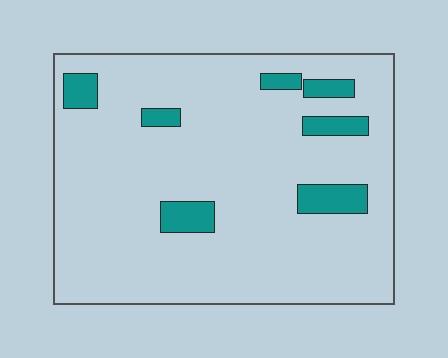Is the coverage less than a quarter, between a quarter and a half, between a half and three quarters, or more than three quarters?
Less than a quarter.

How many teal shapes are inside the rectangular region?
7.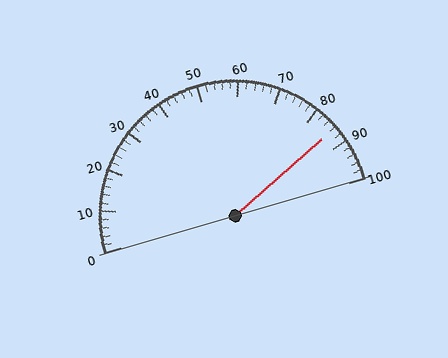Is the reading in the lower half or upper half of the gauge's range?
The reading is in the upper half of the range (0 to 100).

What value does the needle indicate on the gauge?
The needle indicates approximately 86.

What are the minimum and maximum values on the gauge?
The gauge ranges from 0 to 100.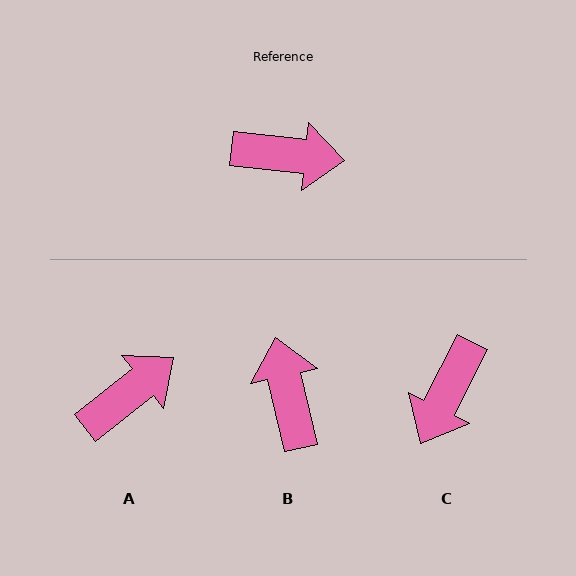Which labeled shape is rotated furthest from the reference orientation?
C, about 111 degrees away.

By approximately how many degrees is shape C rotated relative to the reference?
Approximately 111 degrees clockwise.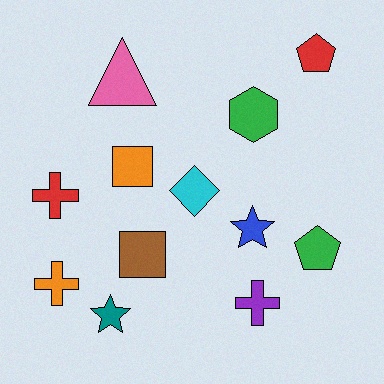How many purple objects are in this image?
There is 1 purple object.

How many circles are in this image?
There are no circles.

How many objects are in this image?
There are 12 objects.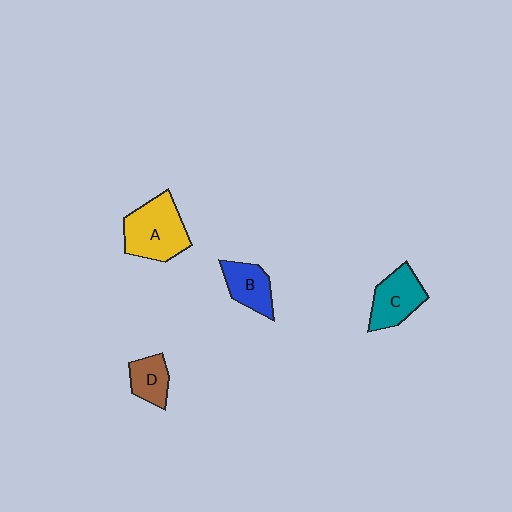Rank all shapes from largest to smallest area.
From largest to smallest: A (yellow), C (teal), B (blue), D (brown).